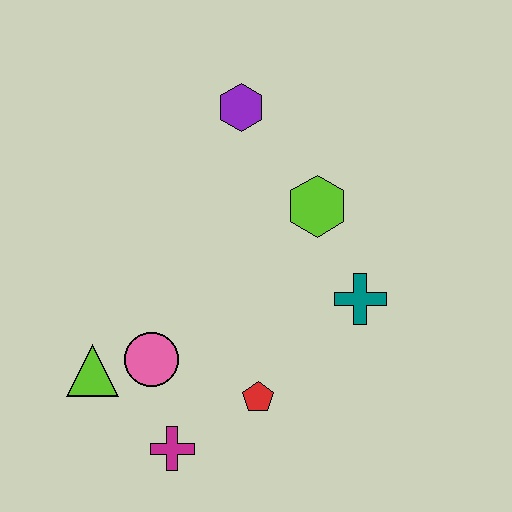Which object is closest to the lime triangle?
The pink circle is closest to the lime triangle.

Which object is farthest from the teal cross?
The lime triangle is farthest from the teal cross.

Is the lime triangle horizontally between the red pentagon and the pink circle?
No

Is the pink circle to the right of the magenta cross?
No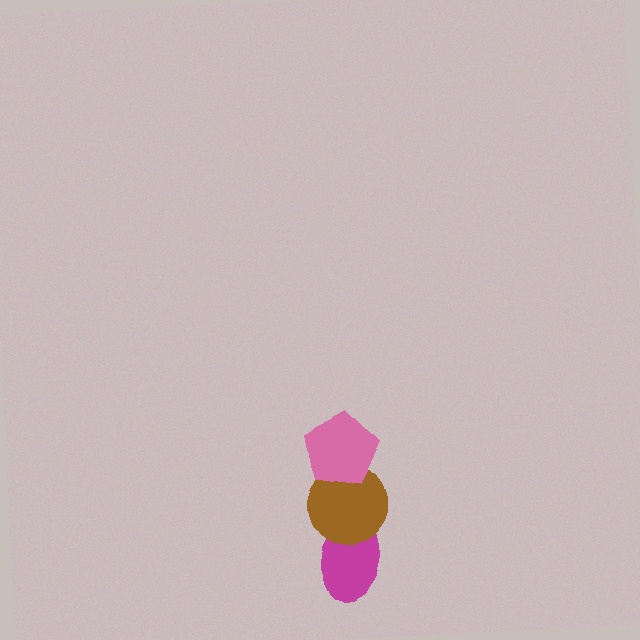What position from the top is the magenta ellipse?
The magenta ellipse is 3rd from the top.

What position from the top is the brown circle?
The brown circle is 2nd from the top.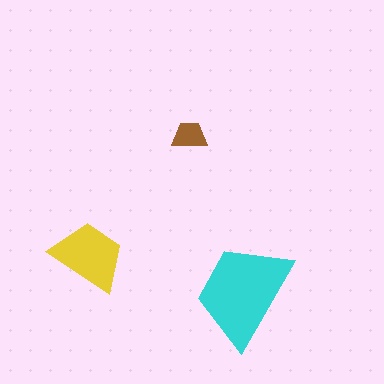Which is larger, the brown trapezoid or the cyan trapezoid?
The cyan one.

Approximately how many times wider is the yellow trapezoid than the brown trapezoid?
About 2 times wider.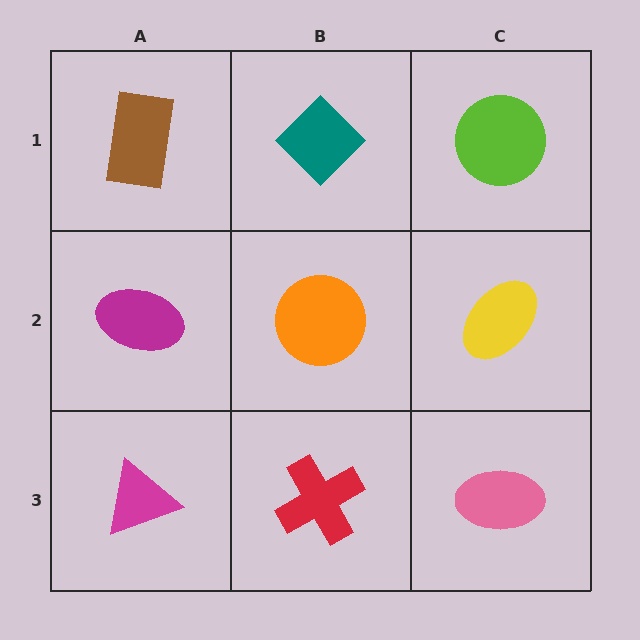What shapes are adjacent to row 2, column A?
A brown rectangle (row 1, column A), a magenta triangle (row 3, column A), an orange circle (row 2, column B).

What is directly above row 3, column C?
A yellow ellipse.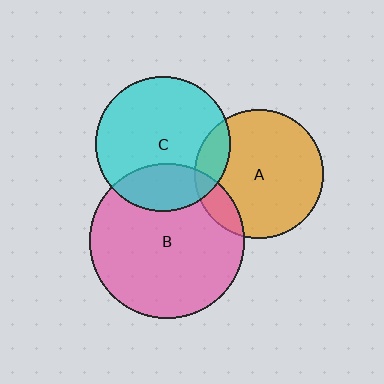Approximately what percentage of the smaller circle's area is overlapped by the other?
Approximately 15%.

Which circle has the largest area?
Circle B (pink).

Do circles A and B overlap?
Yes.